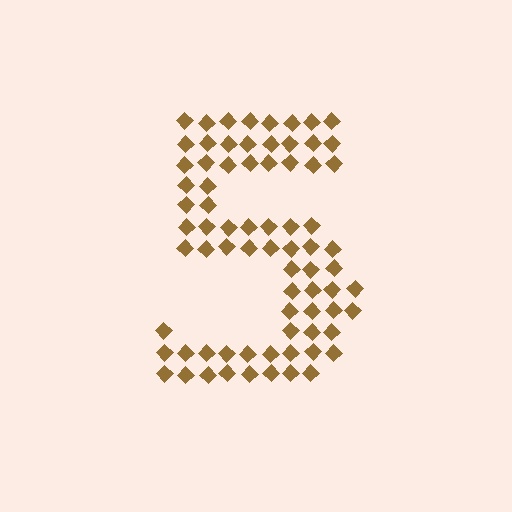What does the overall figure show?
The overall figure shows the digit 5.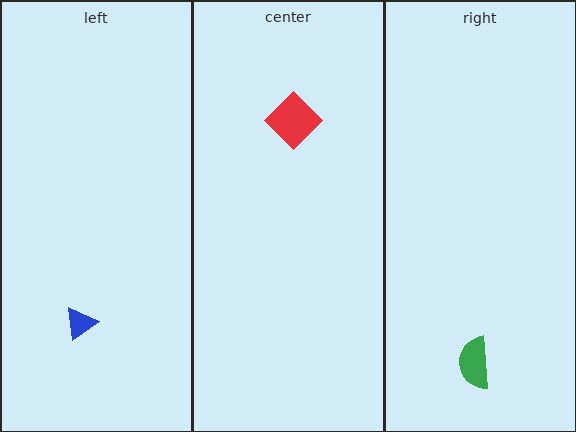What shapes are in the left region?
The blue triangle.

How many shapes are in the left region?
1.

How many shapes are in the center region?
1.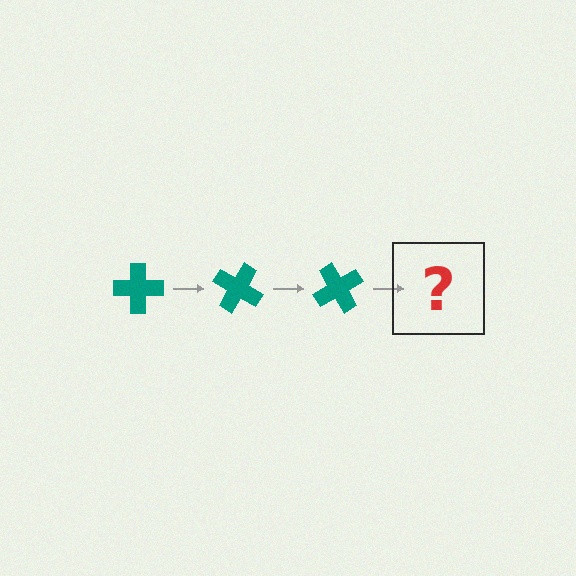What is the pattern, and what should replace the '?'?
The pattern is that the cross rotates 30 degrees each step. The '?' should be a teal cross rotated 90 degrees.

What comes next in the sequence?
The next element should be a teal cross rotated 90 degrees.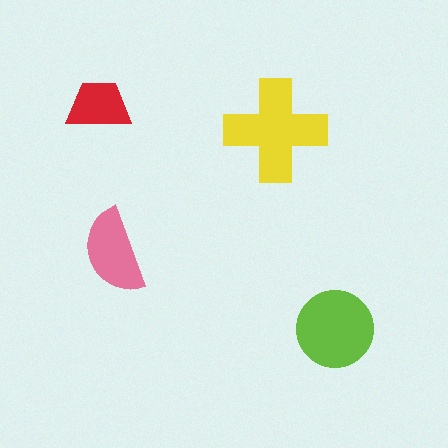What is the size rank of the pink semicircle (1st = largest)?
3rd.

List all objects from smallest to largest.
The red trapezoid, the pink semicircle, the lime circle, the yellow cross.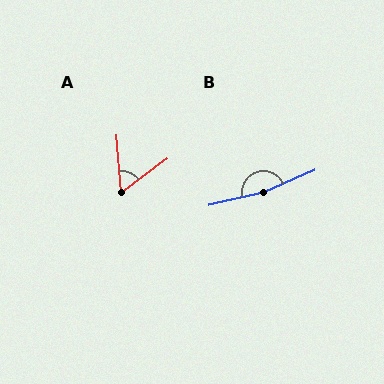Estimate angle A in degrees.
Approximately 58 degrees.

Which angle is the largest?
B, at approximately 170 degrees.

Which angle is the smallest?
A, at approximately 58 degrees.